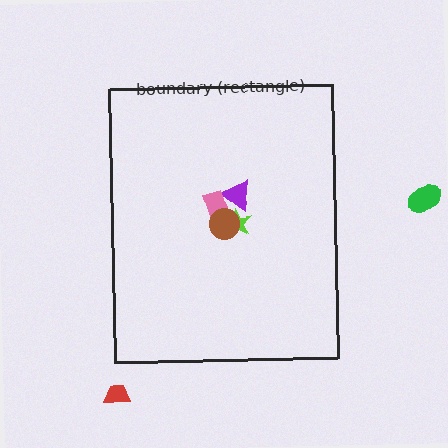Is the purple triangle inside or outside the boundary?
Inside.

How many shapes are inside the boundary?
4 inside, 2 outside.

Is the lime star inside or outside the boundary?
Inside.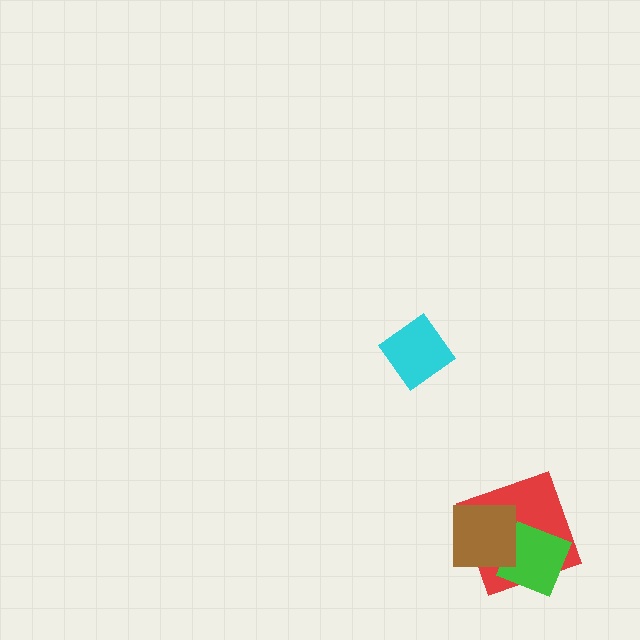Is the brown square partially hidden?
No, no other shape covers it.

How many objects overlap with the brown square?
2 objects overlap with the brown square.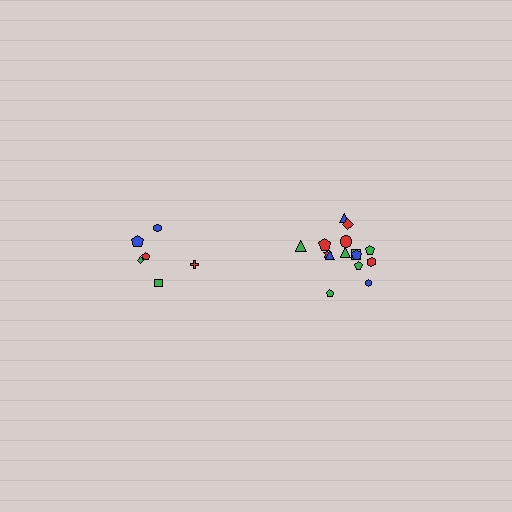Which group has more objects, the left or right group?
The right group.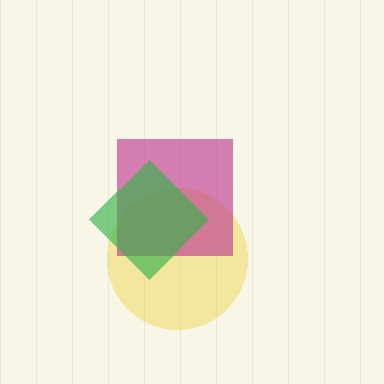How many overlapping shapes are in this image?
There are 3 overlapping shapes in the image.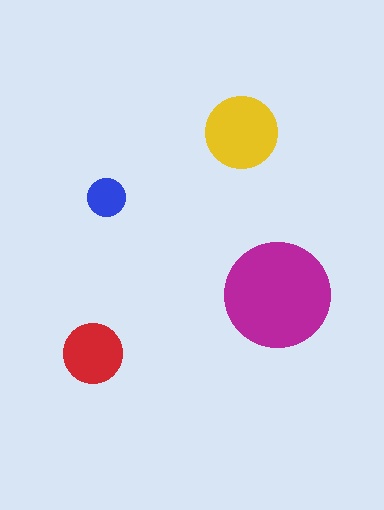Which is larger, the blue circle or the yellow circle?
The yellow one.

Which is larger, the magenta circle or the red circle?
The magenta one.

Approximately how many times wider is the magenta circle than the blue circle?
About 3 times wider.